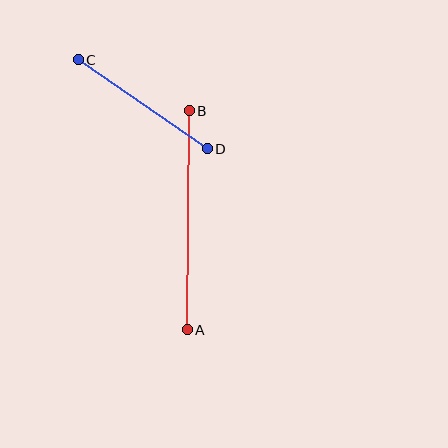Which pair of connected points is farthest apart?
Points A and B are farthest apart.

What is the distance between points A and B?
The distance is approximately 219 pixels.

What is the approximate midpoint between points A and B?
The midpoint is at approximately (188, 220) pixels.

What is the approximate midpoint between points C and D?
The midpoint is at approximately (143, 104) pixels.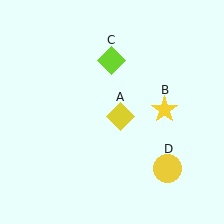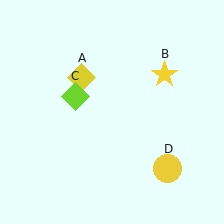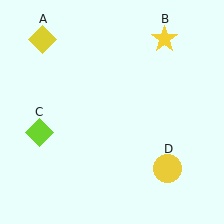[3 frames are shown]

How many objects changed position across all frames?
3 objects changed position: yellow diamond (object A), yellow star (object B), lime diamond (object C).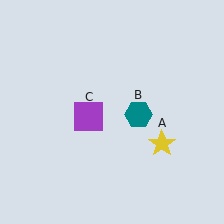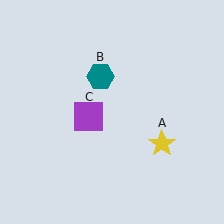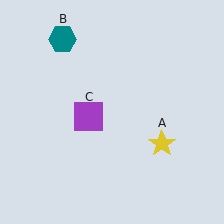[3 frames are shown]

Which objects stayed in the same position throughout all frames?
Yellow star (object A) and purple square (object C) remained stationary.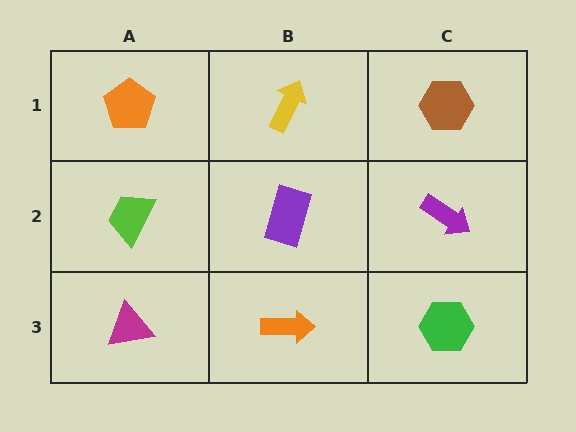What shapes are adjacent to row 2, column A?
An orange pentagon (row 1, column A), a magenta triangle (row 3, column A), a purple rectangle (row 2, column B).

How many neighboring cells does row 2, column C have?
3.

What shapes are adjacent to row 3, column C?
A purple arrow (row 2, column C), an orange arrow (row 3, column B).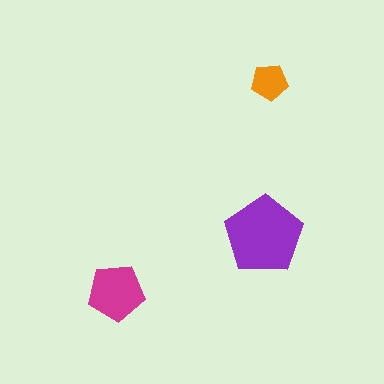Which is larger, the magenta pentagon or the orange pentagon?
The magenta one.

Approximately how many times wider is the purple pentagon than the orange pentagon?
About 2 times wider.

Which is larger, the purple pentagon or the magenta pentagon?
The purple one.